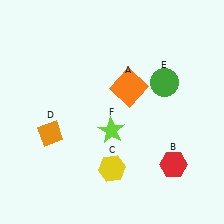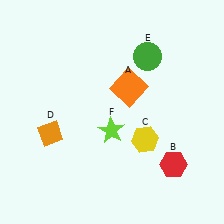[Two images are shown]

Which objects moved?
The objects that moved are: the yellow hexagon (C), the green circle (E).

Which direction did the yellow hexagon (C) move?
The yellow hexagon (C) moved right.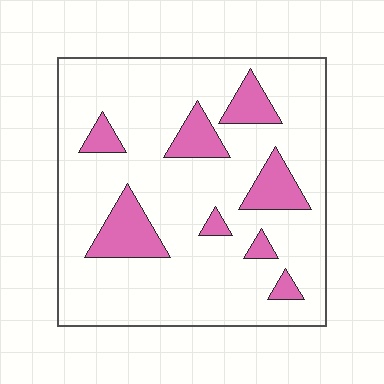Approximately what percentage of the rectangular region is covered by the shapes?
Approximately 15%.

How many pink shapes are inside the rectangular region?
8.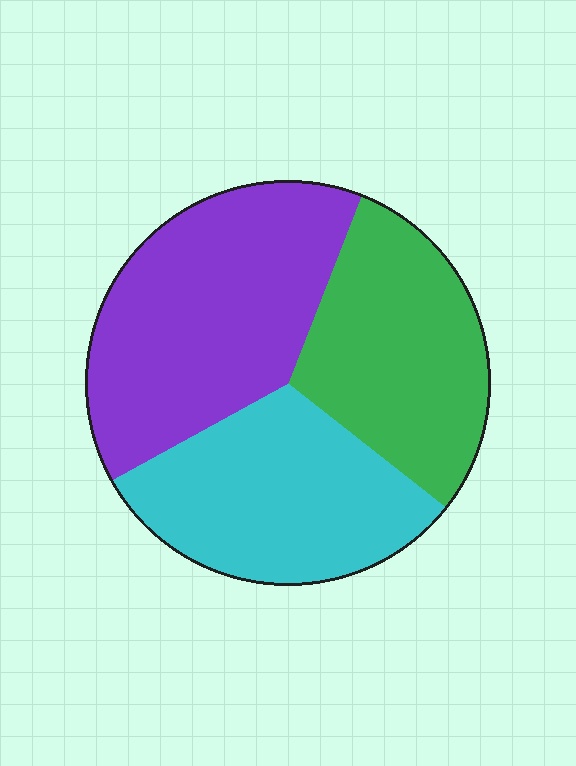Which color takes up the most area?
Purple, at roughly 40%.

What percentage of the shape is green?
Green covers about 30% of the shape.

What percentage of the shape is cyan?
Cyan covers around 30% of the shape.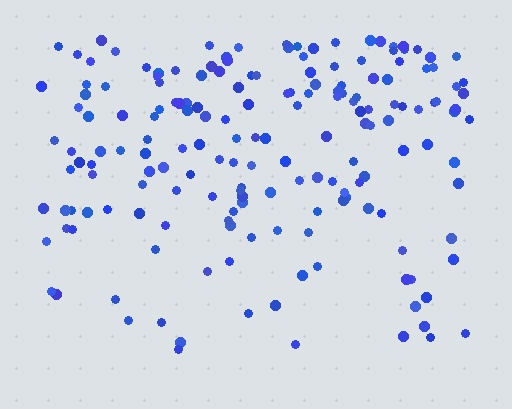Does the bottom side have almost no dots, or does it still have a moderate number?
Still a moderate number, just noticeably fewer than the top.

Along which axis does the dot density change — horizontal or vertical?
Vertical.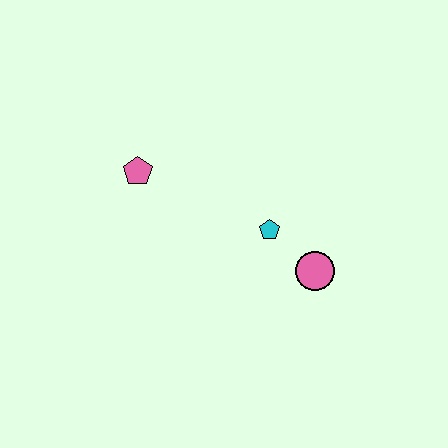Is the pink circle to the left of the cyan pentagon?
No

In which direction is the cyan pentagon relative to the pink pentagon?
The cyan pentagon is to the right of the pink pentagon.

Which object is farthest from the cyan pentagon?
The pink pentagon is farthest from the cyan pentagon.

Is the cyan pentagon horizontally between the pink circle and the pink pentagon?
Yes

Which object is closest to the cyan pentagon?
The pink circle is closest to the cyan pentagon.